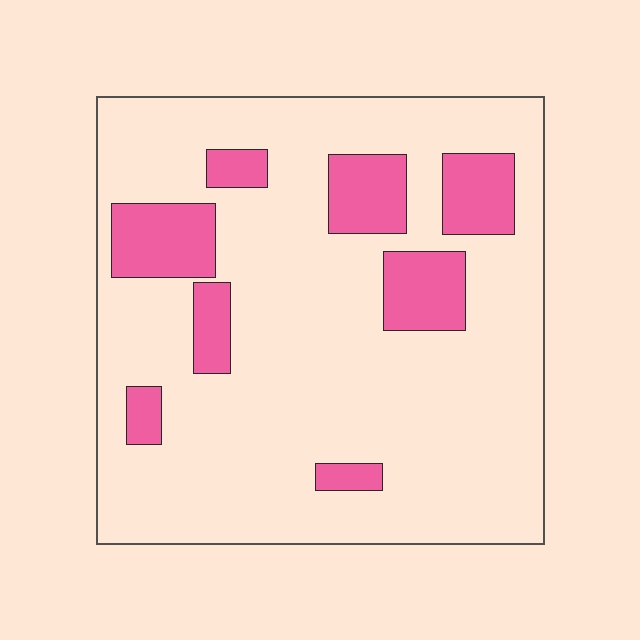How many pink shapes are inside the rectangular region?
8.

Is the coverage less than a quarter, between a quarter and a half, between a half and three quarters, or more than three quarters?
Less than a quarter.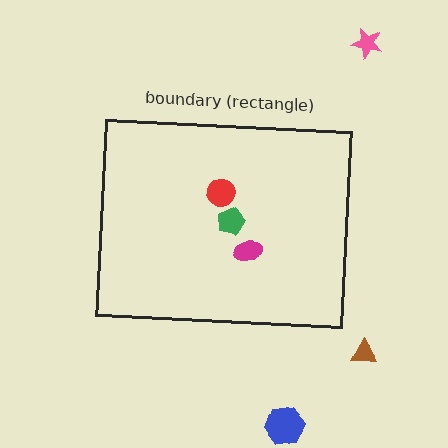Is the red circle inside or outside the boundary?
Inside.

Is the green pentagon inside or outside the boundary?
Inside.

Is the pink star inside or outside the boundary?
Outside.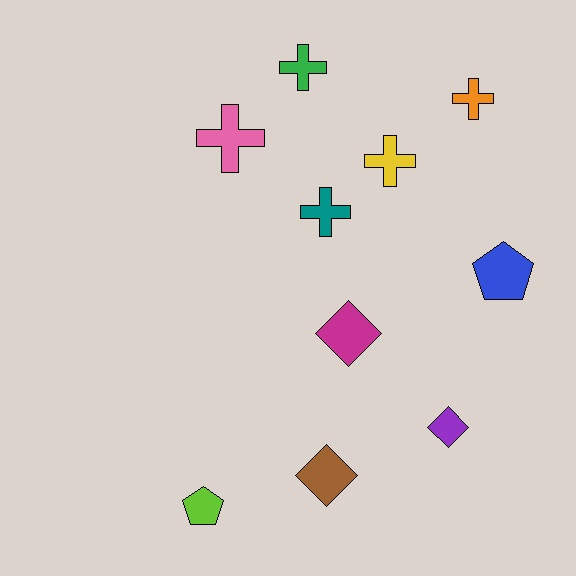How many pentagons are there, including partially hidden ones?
There are 2 pentagons.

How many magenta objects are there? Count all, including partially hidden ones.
There is 1 magenta object.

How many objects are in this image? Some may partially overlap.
There are 10 objects.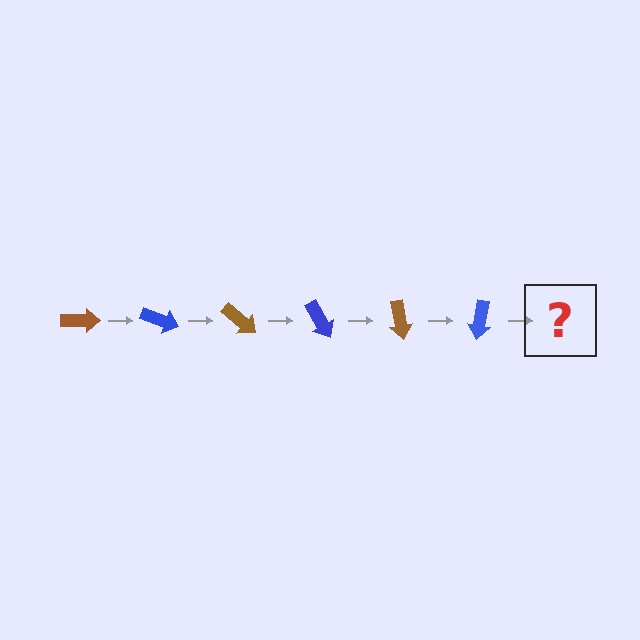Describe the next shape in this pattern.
It should be a brown arrow, rotated 120 degrees from the start.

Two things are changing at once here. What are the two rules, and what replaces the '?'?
The two rules are that it rotates 20 degrees each step and the color cycles through brown and blue. The '?' should be a brown arrow, rotated 120 degrees from the start.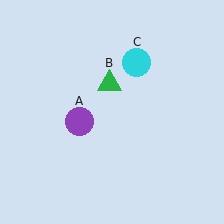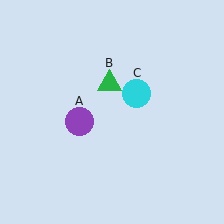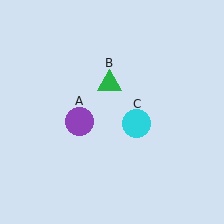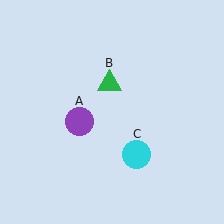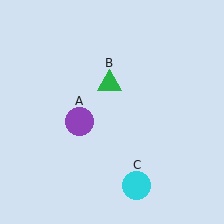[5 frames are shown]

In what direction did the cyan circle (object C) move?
The cyan circle (object C) moved down.